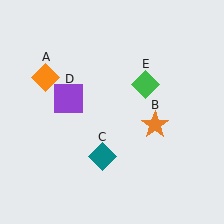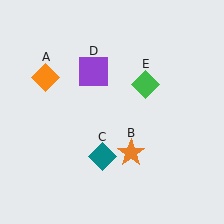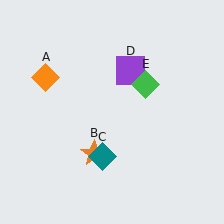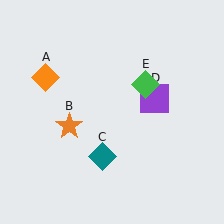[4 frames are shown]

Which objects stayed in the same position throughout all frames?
Orange diamond (object A) and teal diamond (object C) and green diamond (object E) remained stationary.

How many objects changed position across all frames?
2 objects changed position: orange star (object B), purple square (object D).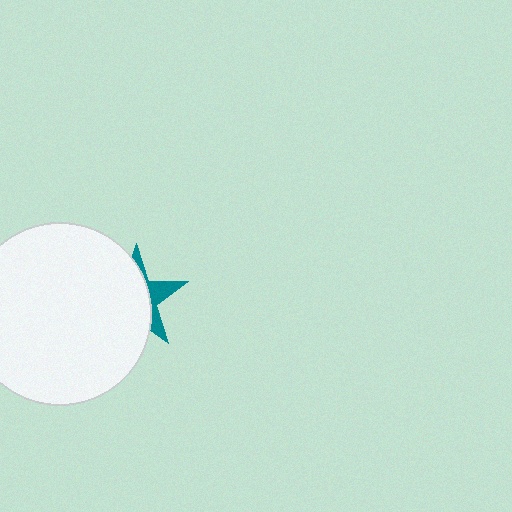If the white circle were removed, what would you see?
You would see the complete teal star.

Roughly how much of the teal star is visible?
A small part of it is visible (roughly 31%).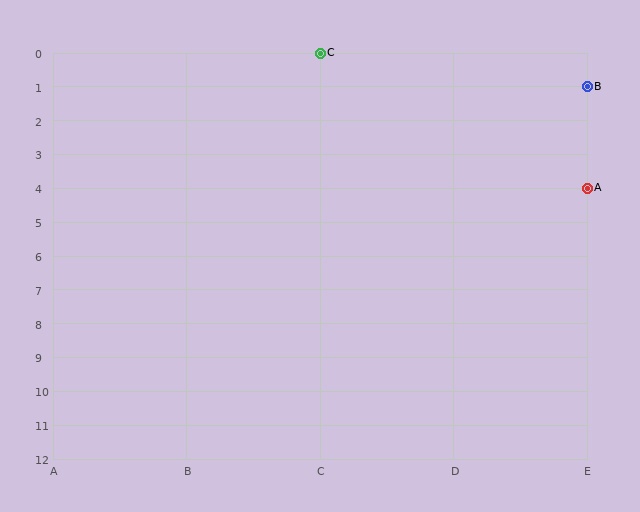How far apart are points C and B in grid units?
Points C and B are 2 columns and 1 row apart (about 2.2 grid units diagonally).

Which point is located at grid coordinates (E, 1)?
Point B is at (E, 1).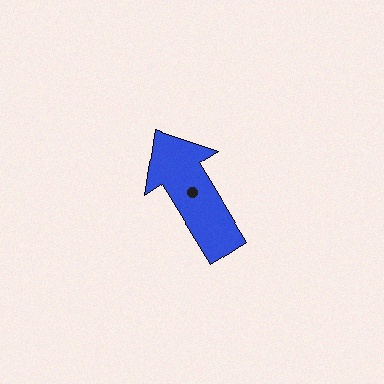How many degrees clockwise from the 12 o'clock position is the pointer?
Approximately 328 degrees.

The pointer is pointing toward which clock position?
Roughly 11 o'clock.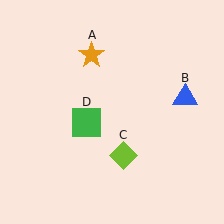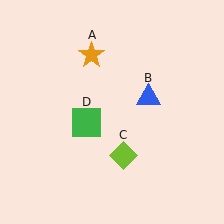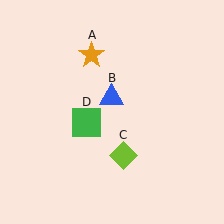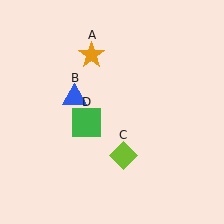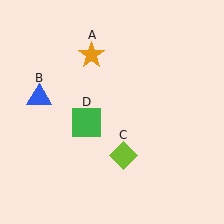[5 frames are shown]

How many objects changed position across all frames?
1 object changed position: blue triangle (object B).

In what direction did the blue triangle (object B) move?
The blue triangle (object B) moved left.